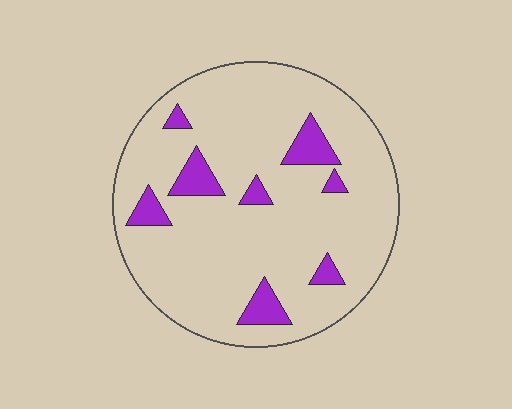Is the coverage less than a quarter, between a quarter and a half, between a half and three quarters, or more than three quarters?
Less than a quarter.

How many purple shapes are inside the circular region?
8.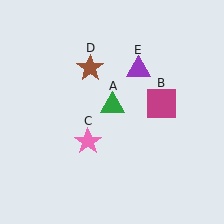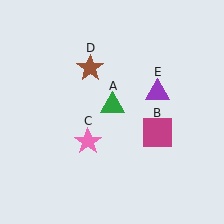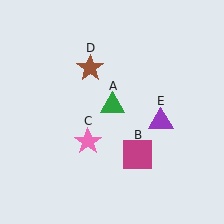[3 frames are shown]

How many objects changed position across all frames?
2 objects changed position: magenta square (object B), purple triangle (object E).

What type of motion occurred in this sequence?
The magenta square (object B), purple triangle (object E) rotated clockwise around the center of the scene.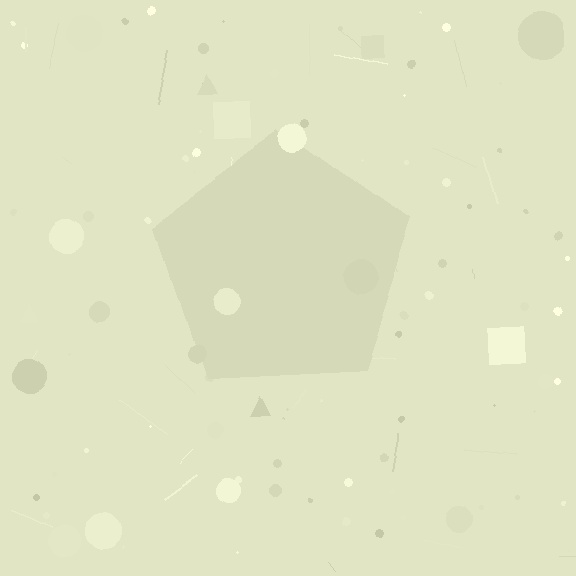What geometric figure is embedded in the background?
A pentagon is embedded in the background.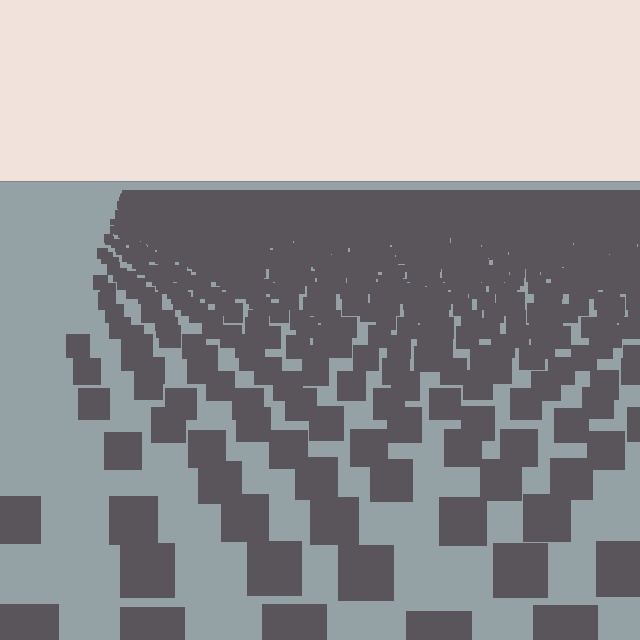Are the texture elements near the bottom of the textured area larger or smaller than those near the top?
Larger. Near the bottom, elements are closer to the viewer and appear at a bigger on-screen size.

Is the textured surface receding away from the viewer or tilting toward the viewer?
The surface is receding away from the viewer. Texture elements get smaller and denser toward the top.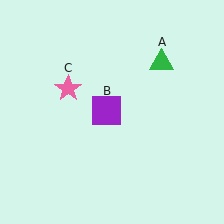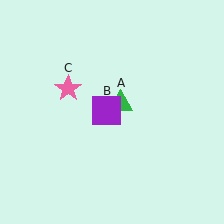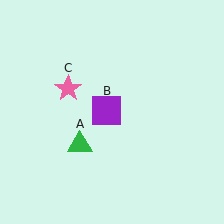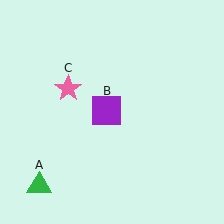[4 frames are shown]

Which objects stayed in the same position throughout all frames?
Purple square (object B) and pink star (object C) remained stationary.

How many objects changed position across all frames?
1 object changed position: green triangle (object A).